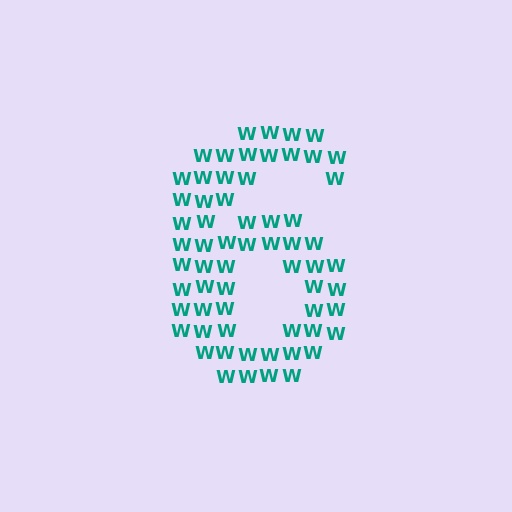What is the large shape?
The large shape is the digit 6.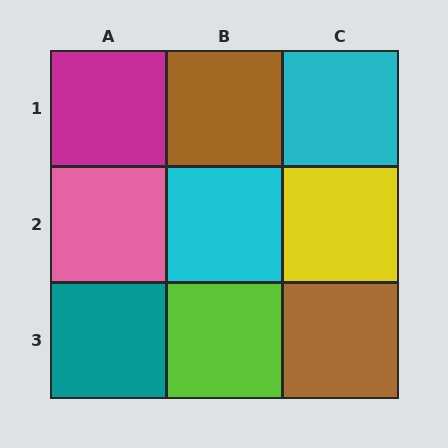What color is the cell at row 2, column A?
Pink.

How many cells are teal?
1 cell is teal.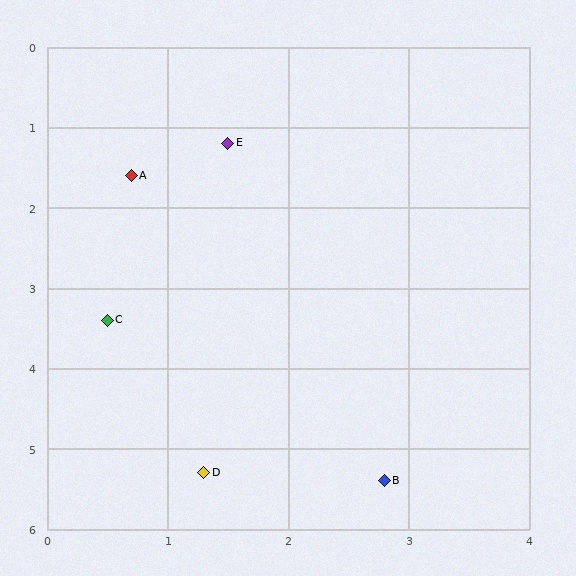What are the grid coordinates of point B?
Point B is at approximately (2.8, 5.4).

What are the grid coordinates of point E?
Point E is at approximately (1.5, 1.2).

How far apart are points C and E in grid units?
Points C and E are about 2.4 grid units apart.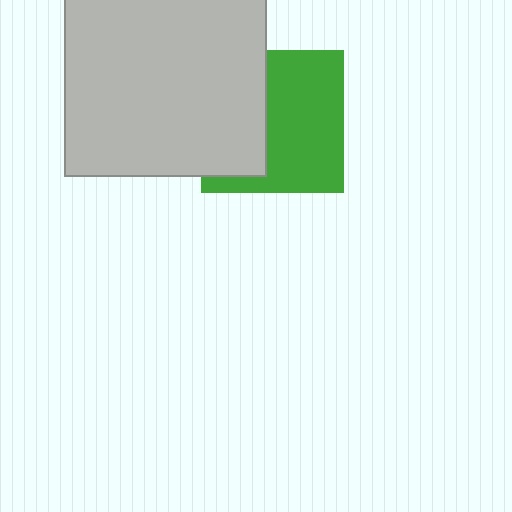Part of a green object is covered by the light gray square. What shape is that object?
It is a square.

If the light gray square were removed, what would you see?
You would see the complete green square.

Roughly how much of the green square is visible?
About half of it is visible (roughly 59%).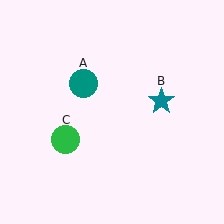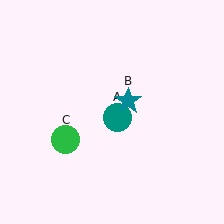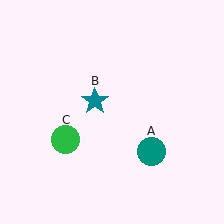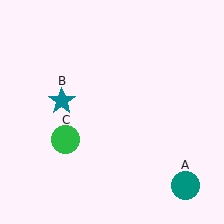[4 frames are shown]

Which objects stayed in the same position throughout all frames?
Green circle (object C) remained stationary.